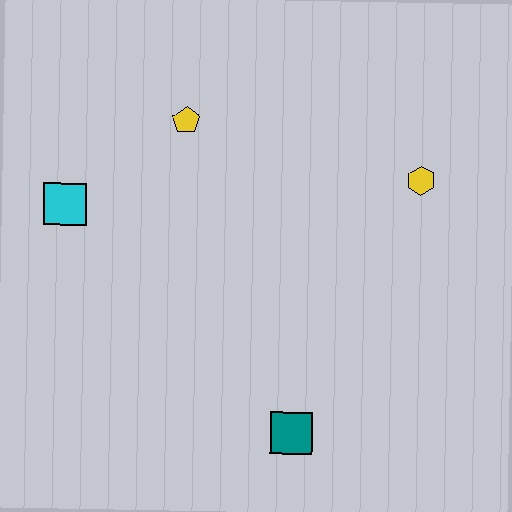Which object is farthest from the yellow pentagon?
The teal square is farthest from the yellow pentagon.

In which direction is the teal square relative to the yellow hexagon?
The teal square is below the yellow hexagon.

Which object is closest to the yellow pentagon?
The cyan square is closest to the yellow pentagon.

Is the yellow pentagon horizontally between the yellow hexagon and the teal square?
No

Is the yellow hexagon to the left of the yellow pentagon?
No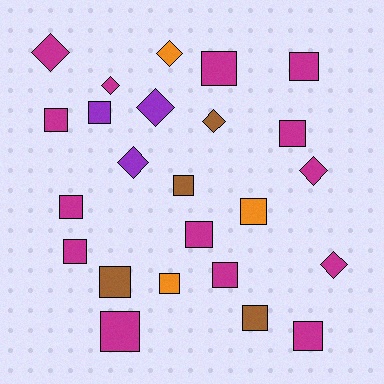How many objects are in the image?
There are 24 objects.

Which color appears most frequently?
Magenta, with 14 objects.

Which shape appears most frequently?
Square, with 16 objects.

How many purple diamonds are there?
There are 2 purple diamonds.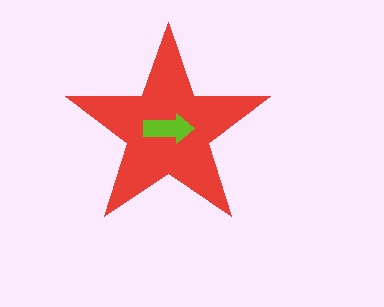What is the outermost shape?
The red star.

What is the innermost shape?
The lime arrow.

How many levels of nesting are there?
2.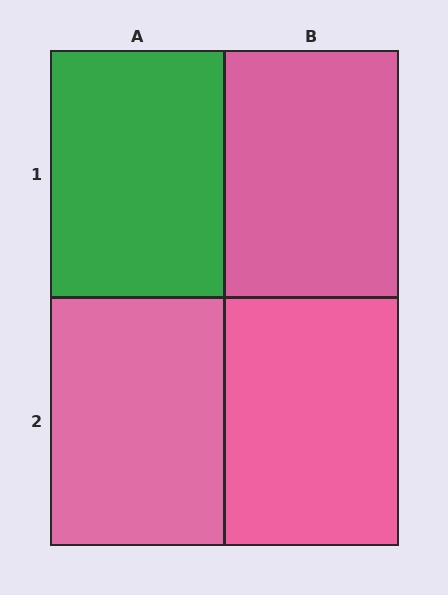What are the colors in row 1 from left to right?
Green, pink.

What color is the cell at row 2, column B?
Pink.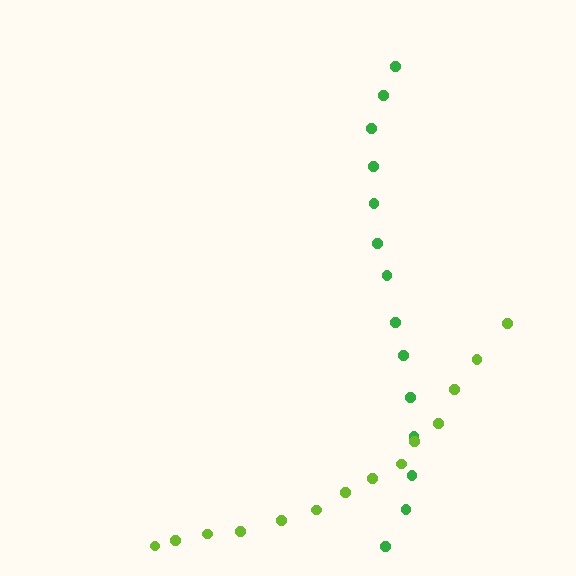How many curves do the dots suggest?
There are 2 distinct paths.